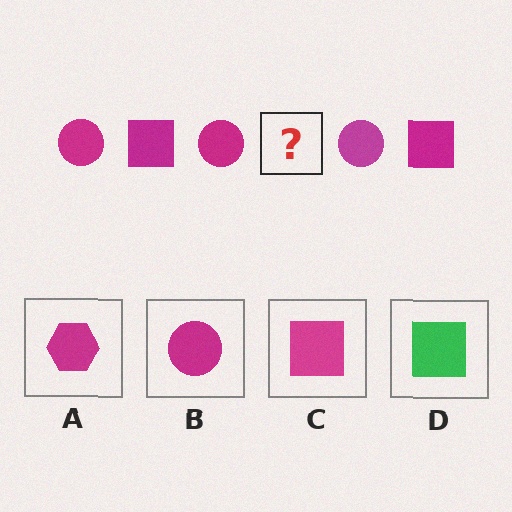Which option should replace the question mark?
Option C.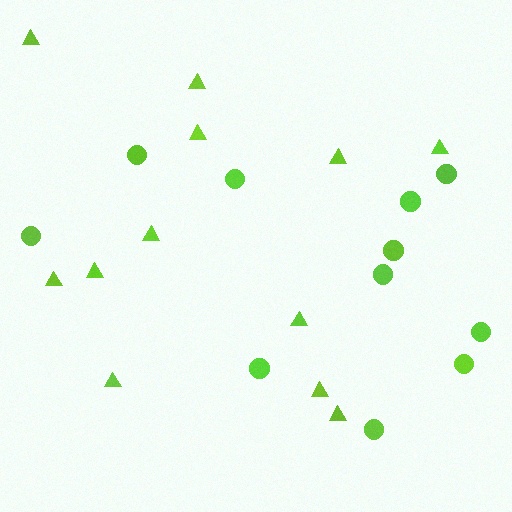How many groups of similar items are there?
There are 2 groups: one group of circles (11) and one group of triangles (12).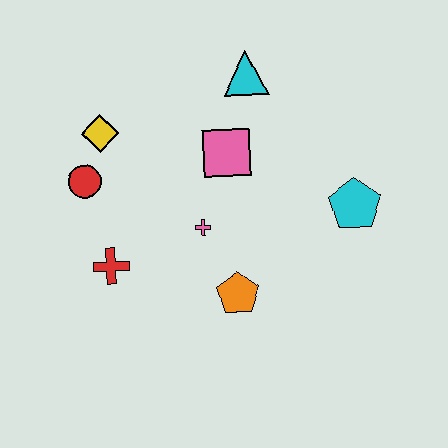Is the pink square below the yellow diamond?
Yes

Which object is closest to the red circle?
The yellow diamond is closest to the red circle.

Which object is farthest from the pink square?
The red cross is farthest from the pink square.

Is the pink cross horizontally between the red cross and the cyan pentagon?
Yes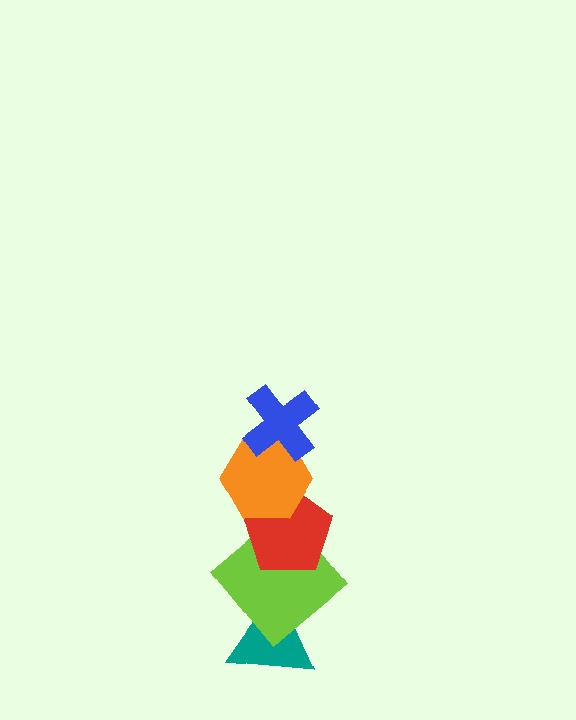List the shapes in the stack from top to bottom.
From top to bottom: the blue cross, the orange hexagon, the red pentagon, the lime diamond, the teal triangle.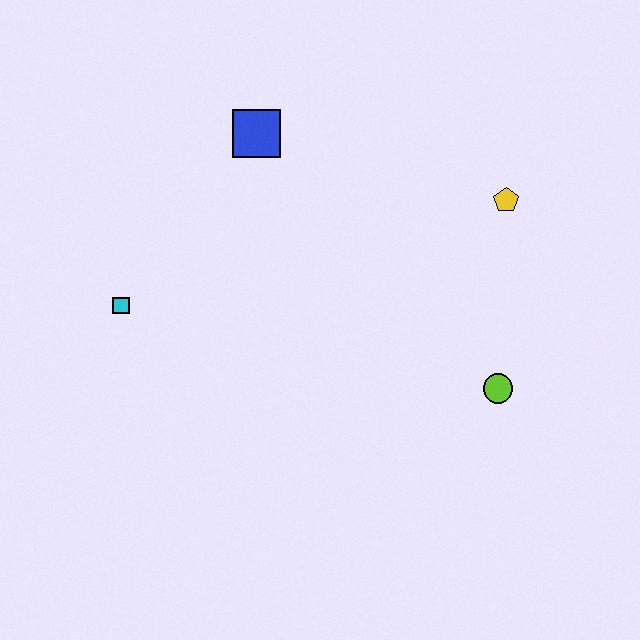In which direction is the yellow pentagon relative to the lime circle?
The yellow pentagon is above the lime circle.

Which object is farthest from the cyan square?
The yellow pentagon is farthest from the cyan square.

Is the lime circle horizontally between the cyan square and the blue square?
No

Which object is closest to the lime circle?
The yellow pentagon is closest to the lime circle.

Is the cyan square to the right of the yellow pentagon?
No